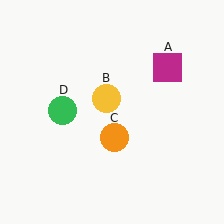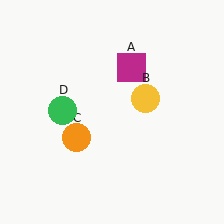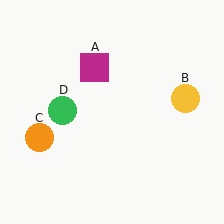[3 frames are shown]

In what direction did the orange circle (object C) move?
The orange circle (object C) moved left.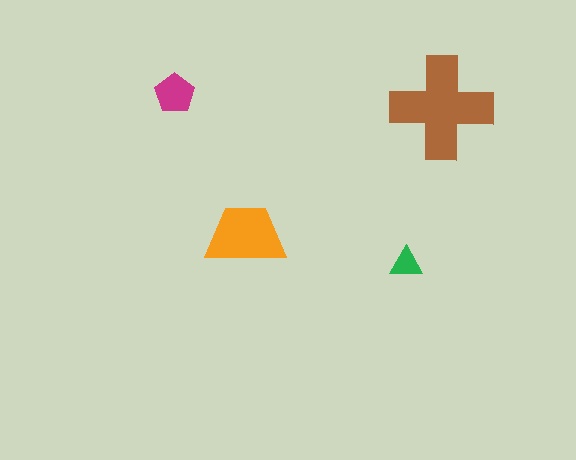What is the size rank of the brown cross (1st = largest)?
1st.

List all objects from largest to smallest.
The brown cross, the orange trapezoid, the magenta pentagon, the green triangle.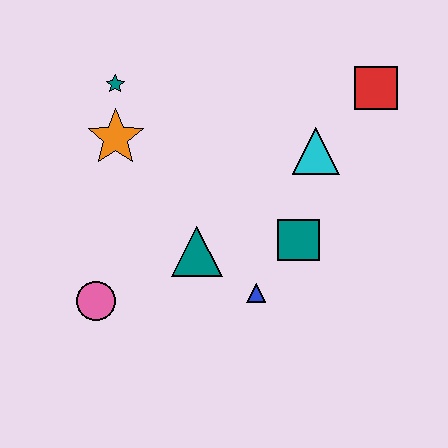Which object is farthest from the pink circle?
The red square is farthest from the pink circle.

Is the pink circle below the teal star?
Yes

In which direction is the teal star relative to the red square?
The teal star is to the left of the red square.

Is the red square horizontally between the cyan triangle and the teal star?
No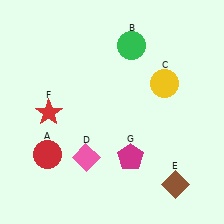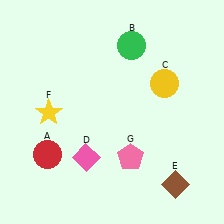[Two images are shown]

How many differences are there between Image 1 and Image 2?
There are 2 differences between the two images.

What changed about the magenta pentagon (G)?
In Image 1, G is magenta. In Image 2, it changed to pink.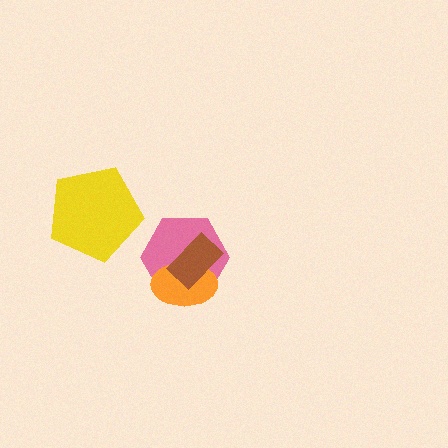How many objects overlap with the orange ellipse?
2 objects overlap with the orange ellipse.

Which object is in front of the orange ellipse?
The brown rectangle is in front of the orange ellipse.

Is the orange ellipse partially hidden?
Yes, it is partially covered by another shape.